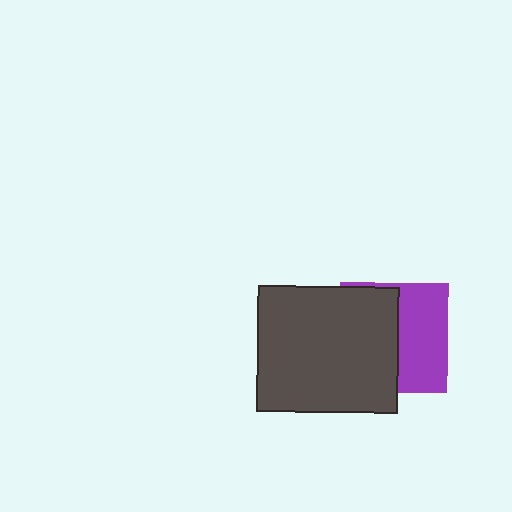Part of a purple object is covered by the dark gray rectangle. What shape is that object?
It is a square.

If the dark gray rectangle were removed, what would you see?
You would see the complete purple square.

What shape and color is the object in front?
The object in front is a dark gray rectangle.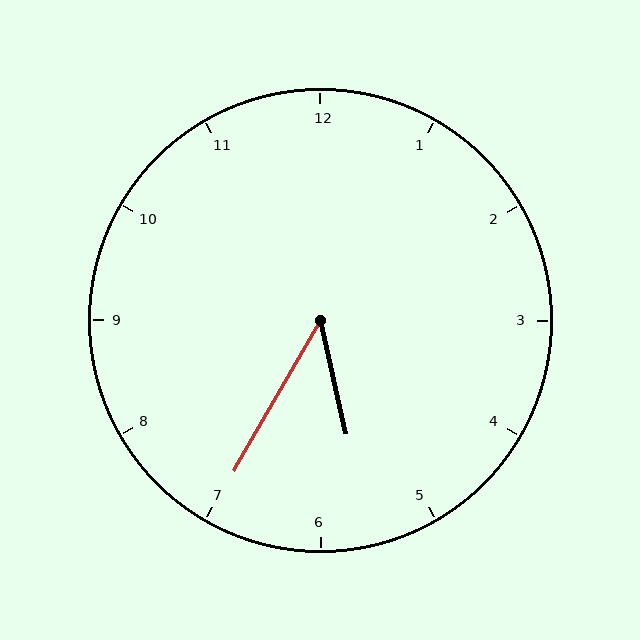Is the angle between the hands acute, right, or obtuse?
It is acute.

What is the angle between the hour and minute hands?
Approximately 42 degrees.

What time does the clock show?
5:35.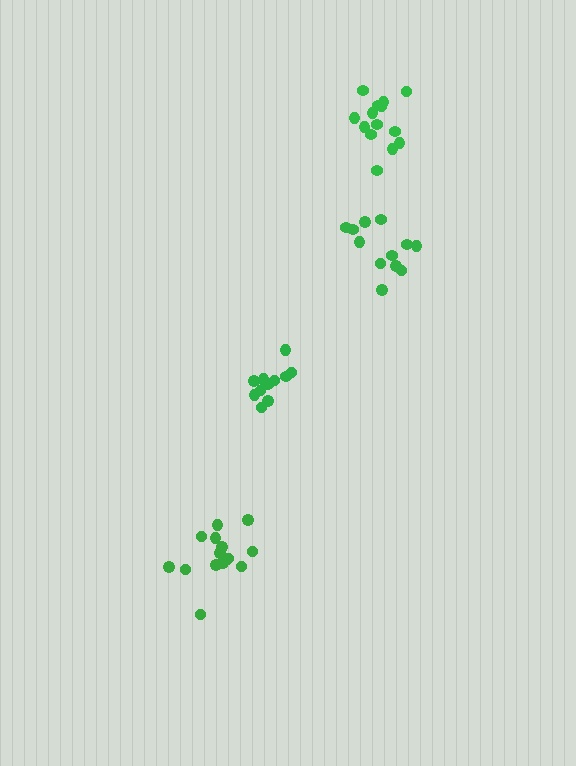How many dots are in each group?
Group 1: 12 dots, Group 2: 14 dots, Group 3: 15 dots, Group 4: 12 dots (53 total).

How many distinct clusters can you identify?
There are 4 distinct clusters.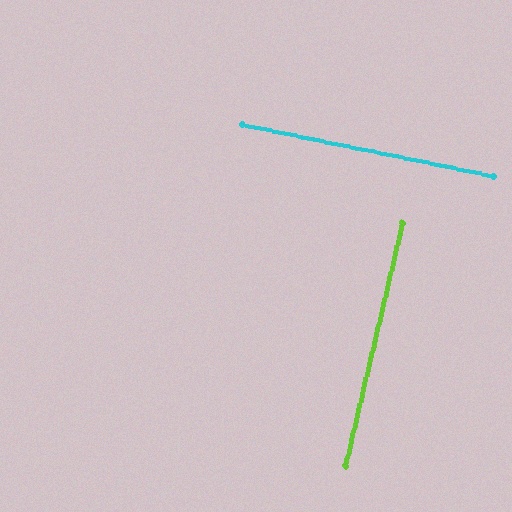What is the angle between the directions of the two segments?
Approximately 88 degrees.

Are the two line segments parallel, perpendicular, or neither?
Perpendicular — they meet at approximately 88°.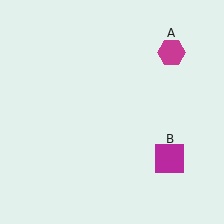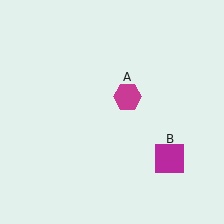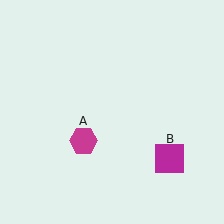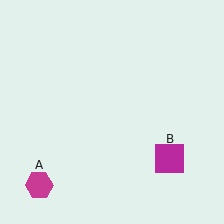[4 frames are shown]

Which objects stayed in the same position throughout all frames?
Magenta square (object B) remained stationary.